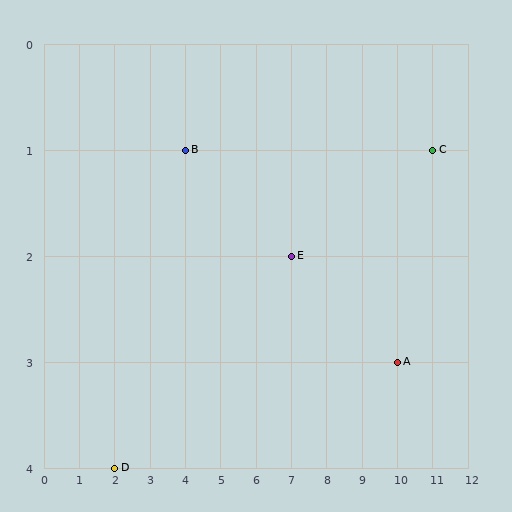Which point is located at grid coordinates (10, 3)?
Point A is at (10, 3).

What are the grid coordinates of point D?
Point D is at grid coordinates (2, 4).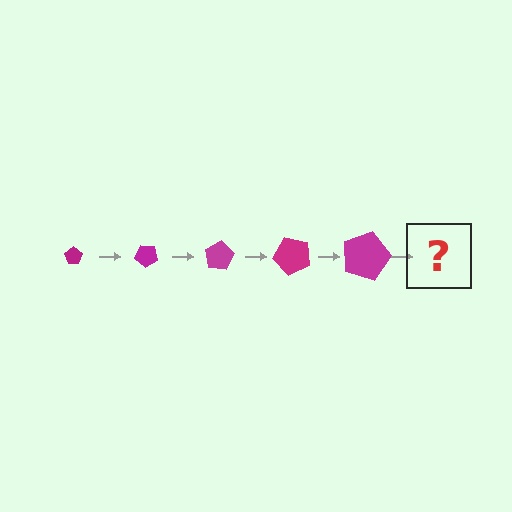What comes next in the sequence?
The next element should be a pentagon, larger than the previous one and rotated 200 degrees from the start.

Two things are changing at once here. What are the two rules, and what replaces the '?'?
The two rules are that the pentagon grows larger each step and it rotates 40 degrees each step. The '?' should be a pentagon, larger than the previous one and rotated 200 degrees from the start.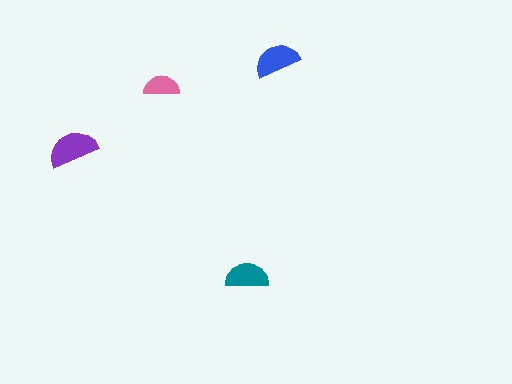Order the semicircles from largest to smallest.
the purple one, the blue one, the teal one, the pink one.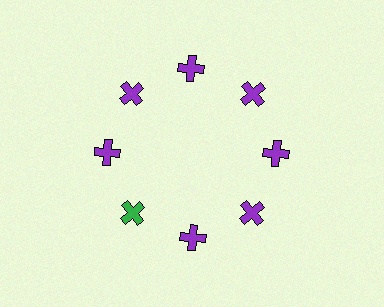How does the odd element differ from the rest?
It has a different color: green instead of purple.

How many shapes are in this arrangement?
There are 8 shapes arranged in a ring pattern.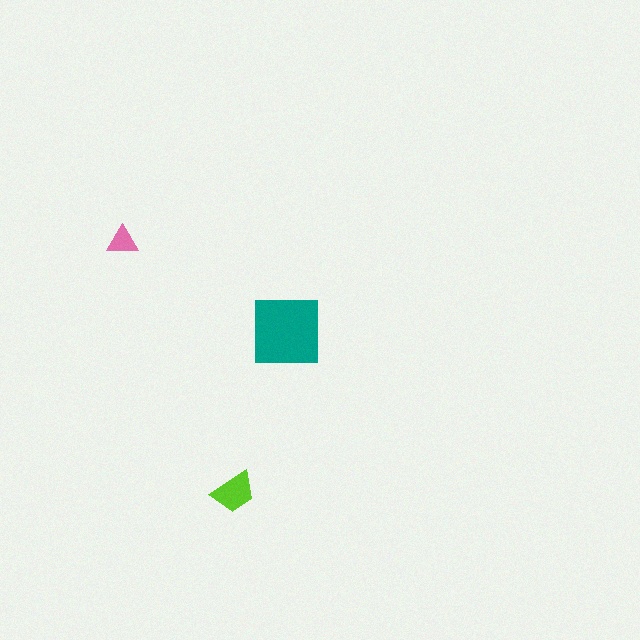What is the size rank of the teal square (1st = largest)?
1st.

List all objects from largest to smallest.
The teal square, the lime trapezoid, the pink triangle.